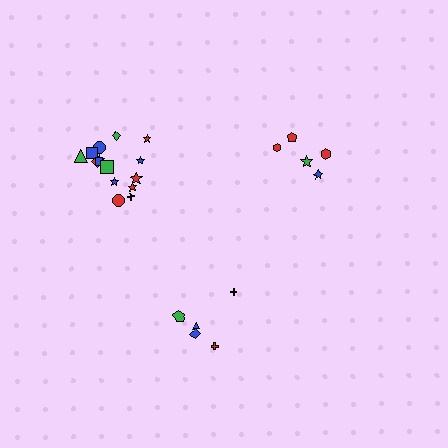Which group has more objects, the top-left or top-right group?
The top-left group.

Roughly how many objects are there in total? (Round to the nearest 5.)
Roughly 25 objects in total.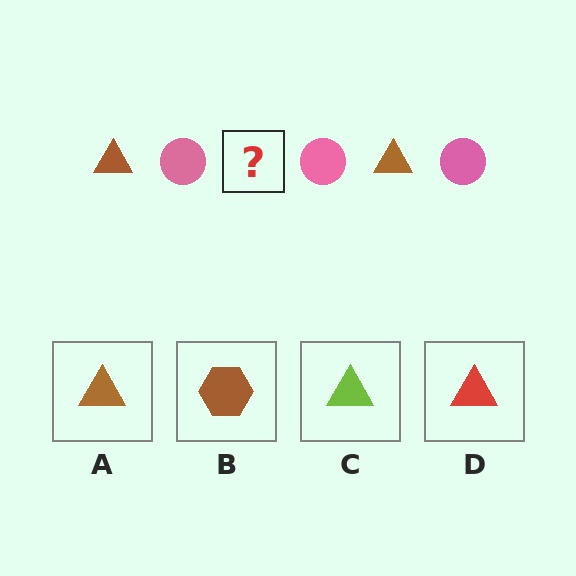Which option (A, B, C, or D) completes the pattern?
A.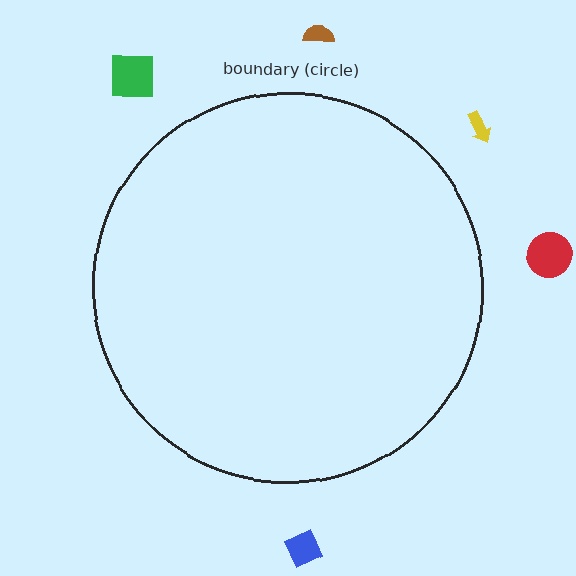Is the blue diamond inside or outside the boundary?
Outside.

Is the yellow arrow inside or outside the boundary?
Outside.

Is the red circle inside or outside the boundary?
Outside.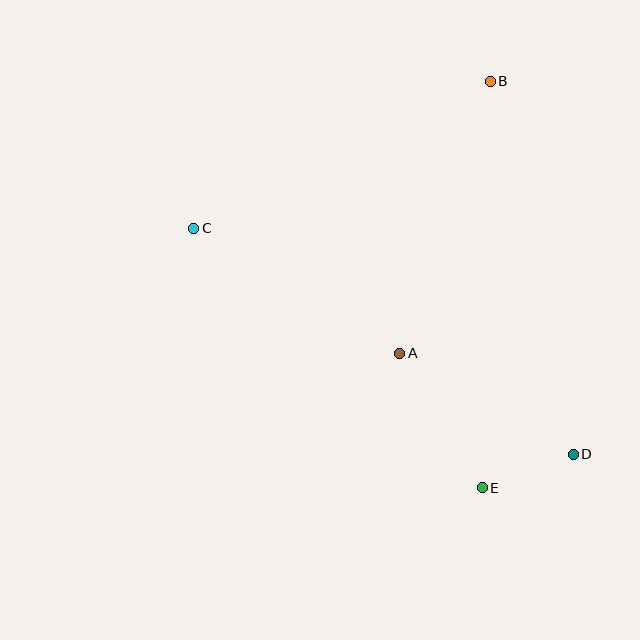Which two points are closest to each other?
Points D and E are closest to each other.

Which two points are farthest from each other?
Points C and D are farthest from each other.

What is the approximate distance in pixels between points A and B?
The distance between A and B is approximately 287 pixels.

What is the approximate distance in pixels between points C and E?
The distance between C and E is approximately 388 pixels.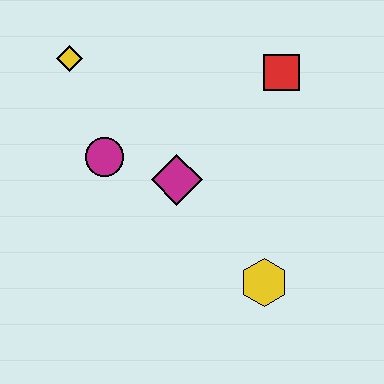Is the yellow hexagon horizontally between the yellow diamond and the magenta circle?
No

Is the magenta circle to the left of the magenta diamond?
Yes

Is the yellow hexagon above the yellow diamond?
No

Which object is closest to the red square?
The magenta diamond is closest to the red square.